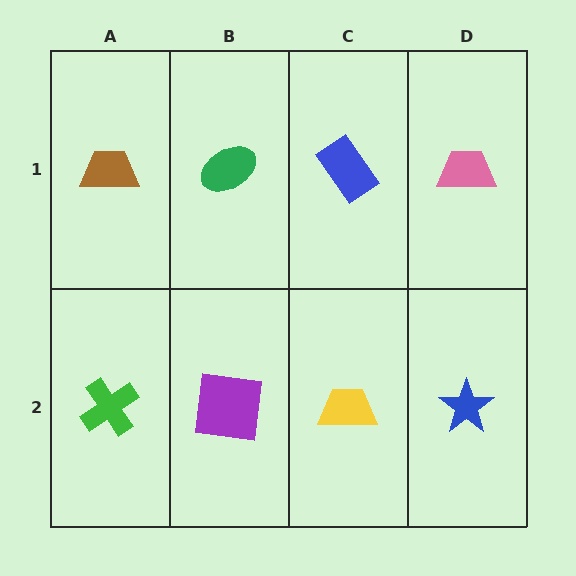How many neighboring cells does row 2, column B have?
3.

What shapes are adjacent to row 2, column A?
A brown trapezoid (row 1, column A), a purple square (row 2, column B).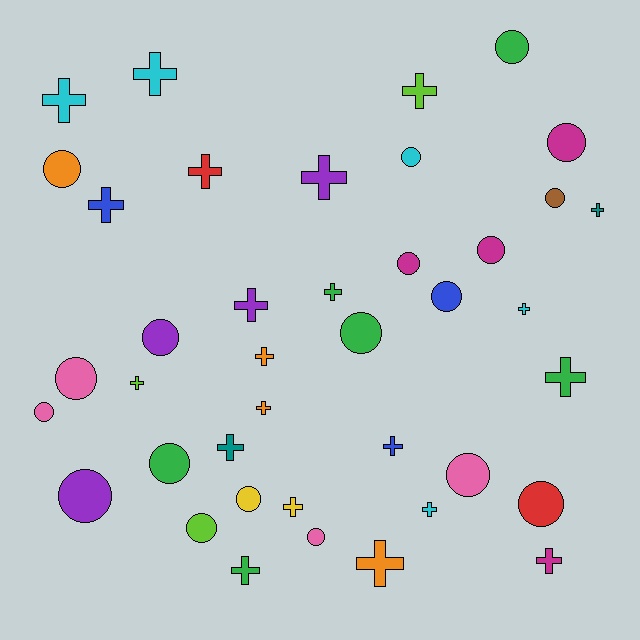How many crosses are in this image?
There are 21 crosses.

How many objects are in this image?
There are 40 objects.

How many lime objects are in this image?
There are 3 lime objects.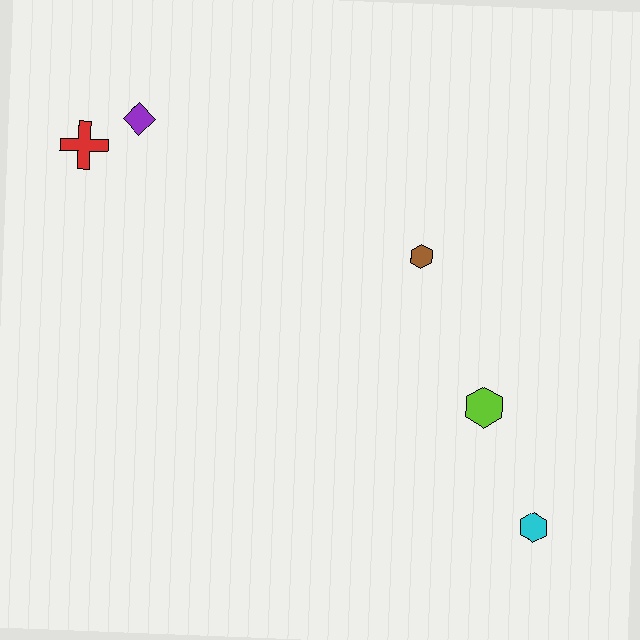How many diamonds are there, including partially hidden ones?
There is 1 diamond.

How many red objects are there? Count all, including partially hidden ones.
There is 1 red object.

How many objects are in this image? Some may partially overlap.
There are 5 objects.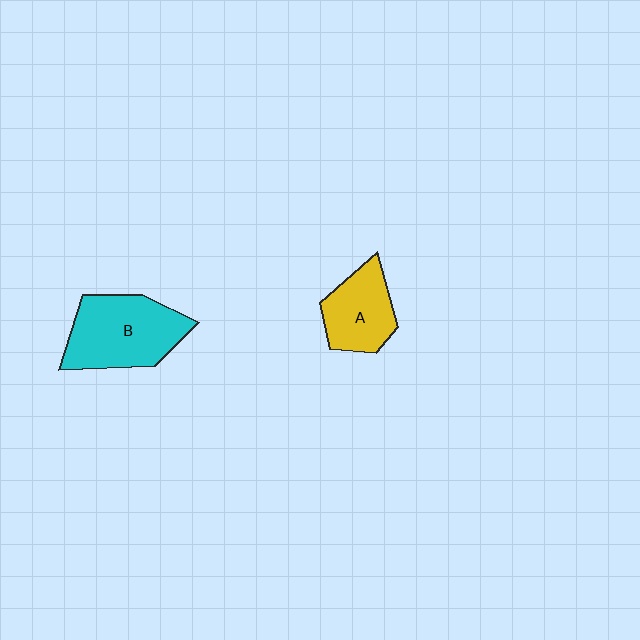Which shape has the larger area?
Shape B (cyan).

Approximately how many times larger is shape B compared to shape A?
Approximately 1.5 times.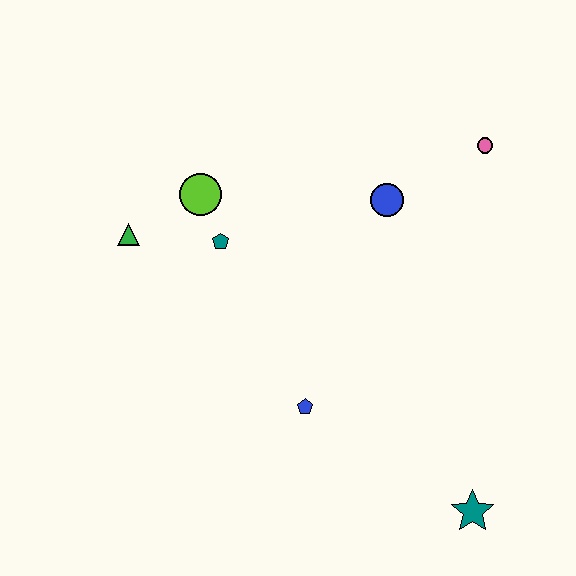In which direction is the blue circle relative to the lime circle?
The blue circle is to the right of the lime circle.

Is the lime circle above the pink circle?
No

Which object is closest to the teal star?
The blue pentagon is closest to the teal star.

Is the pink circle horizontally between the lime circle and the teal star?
No